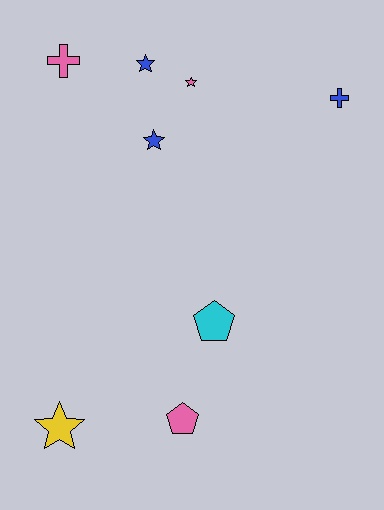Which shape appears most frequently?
Star, with 4 objects.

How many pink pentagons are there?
There is 1 pink pentagon.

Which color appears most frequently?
Blue, with 3 objects.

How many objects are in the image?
There are 8 objects.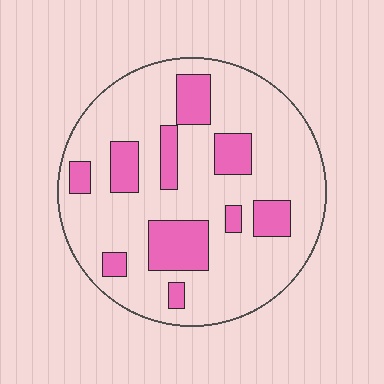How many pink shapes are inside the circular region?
10.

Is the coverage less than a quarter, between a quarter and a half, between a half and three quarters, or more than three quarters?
Less than a quarter.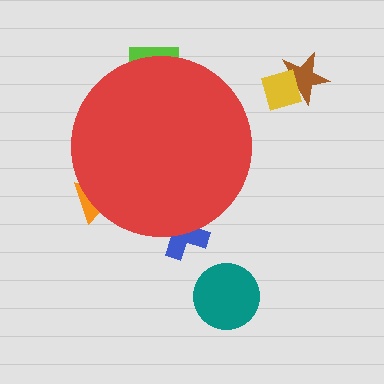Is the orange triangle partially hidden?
Yes, the orange triangle is partially hidden behind the red circle.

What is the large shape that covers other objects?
A red circle.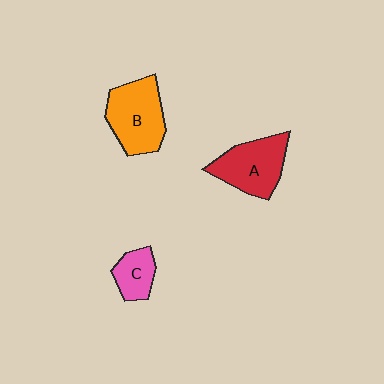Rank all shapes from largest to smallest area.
From largest to smallest: B (orange), A (red), C (pink).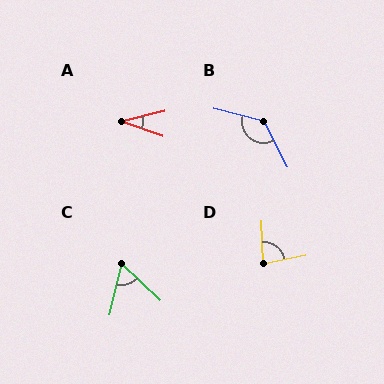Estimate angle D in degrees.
Approximately 80 degrees.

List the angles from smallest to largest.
A (33°), C (60°), D (80°), B (131°).